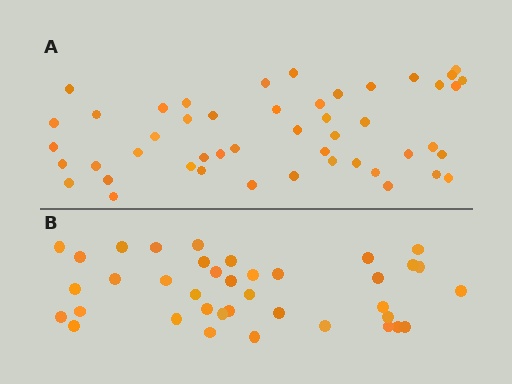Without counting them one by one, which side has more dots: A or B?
Region A (the top region) has more dots.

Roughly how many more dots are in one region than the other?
Region A has roughly 10 or so more dots than region B.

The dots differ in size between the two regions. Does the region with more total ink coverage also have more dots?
No. Region B has more total ink coverage because its dots are larger, but region A actually contains more individual dots. Total area can be misleading — the number of items is what matters here.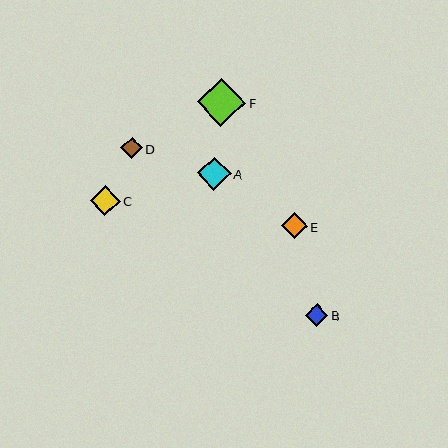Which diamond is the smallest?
Diamond D is the smallest with a size of approximately 21 pixels.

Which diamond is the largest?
Diamond F is the largest with a size of approximately 48 pixels.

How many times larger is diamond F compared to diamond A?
Diamond F is approximately 1.4 times the size of diamond A.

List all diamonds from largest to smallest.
From largest to smallest: F, A, C, E, B, D.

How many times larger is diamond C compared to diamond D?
Diamond C is approximately 1.4 times the size of diamond D.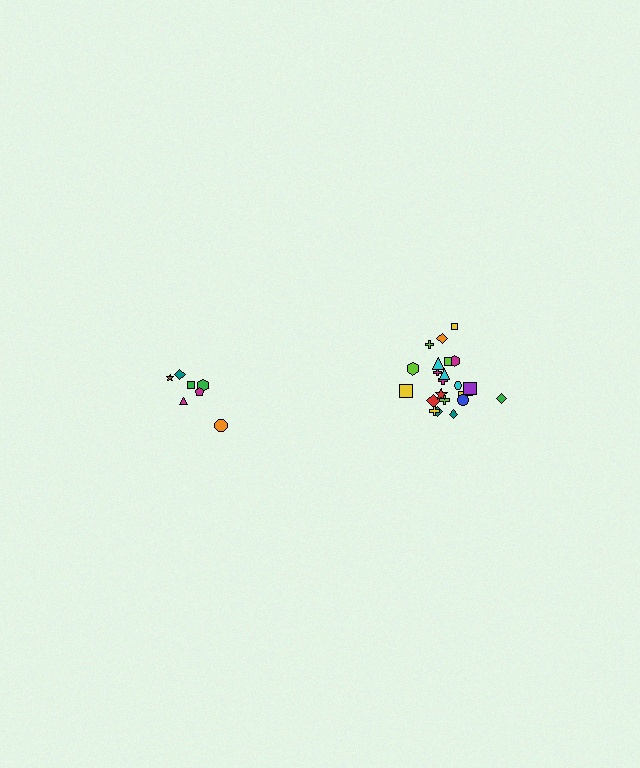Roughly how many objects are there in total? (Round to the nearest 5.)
Roughly 30 objects in total.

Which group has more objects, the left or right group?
The right group.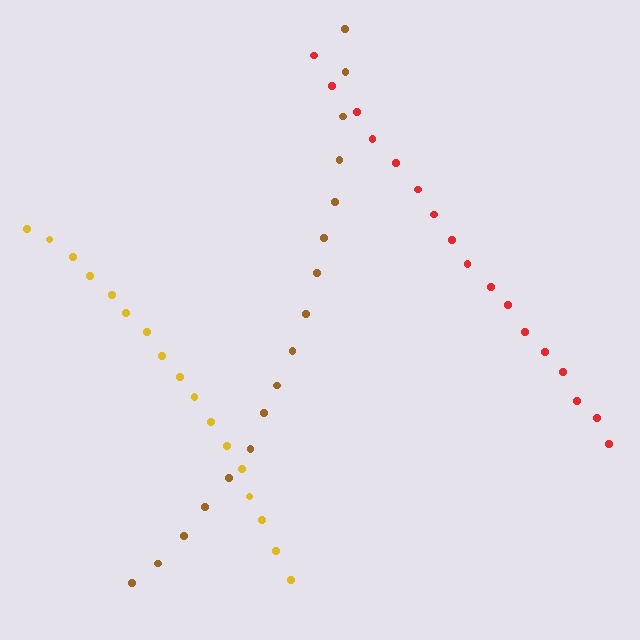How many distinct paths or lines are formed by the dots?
There are 3 distinct paths.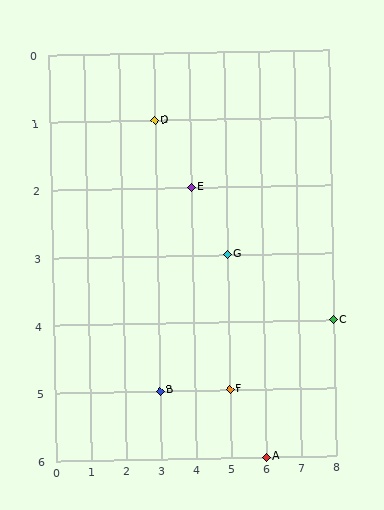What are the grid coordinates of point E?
Point E is at grid coordinates (4, 2).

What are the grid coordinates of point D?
Point D is at grid coordinates (3, 1).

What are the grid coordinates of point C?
Point C is at grid coordinates (8, 4).